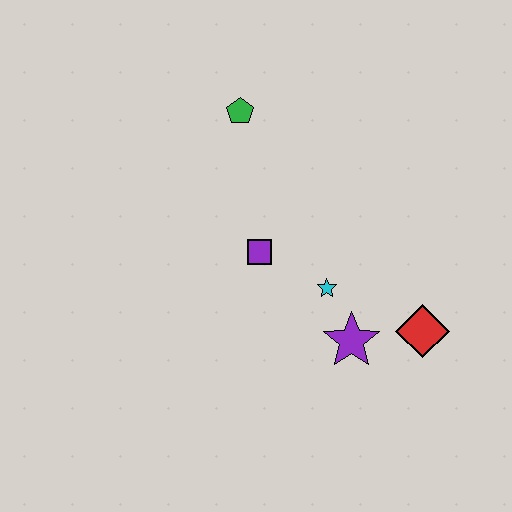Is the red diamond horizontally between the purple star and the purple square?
No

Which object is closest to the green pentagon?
The purple square is closest to the green pentagon.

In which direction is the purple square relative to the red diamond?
The purple square is to the left of the red diamond.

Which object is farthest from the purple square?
The red diamond is farthest from the purple square.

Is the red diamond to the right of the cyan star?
Yes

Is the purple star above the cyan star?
No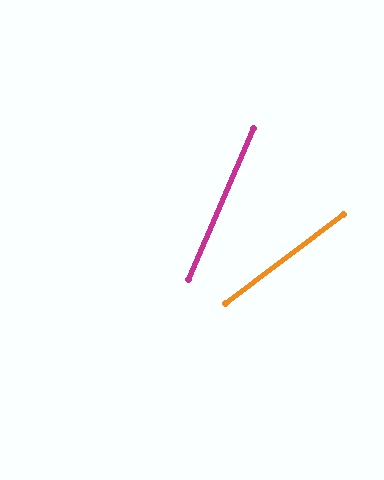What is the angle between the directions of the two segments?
Approximately 30 degrees.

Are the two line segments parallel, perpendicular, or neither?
Neither parallel nor perpendicular — they differ by about 30°.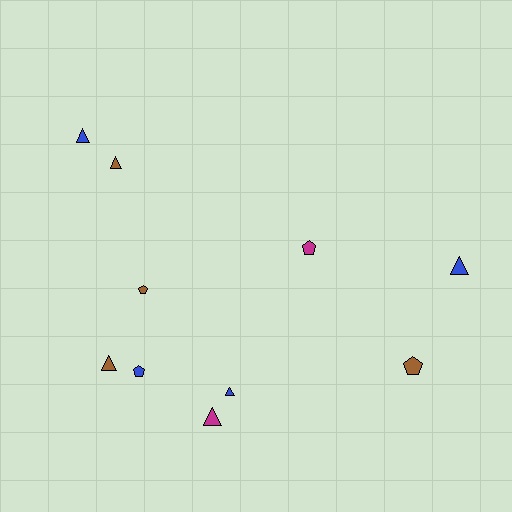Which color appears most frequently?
Blue, with 4 objects.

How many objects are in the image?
There are 10 objects.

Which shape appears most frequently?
Triangle, with 6 objects.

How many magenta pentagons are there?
There is 1 magenta pentagon.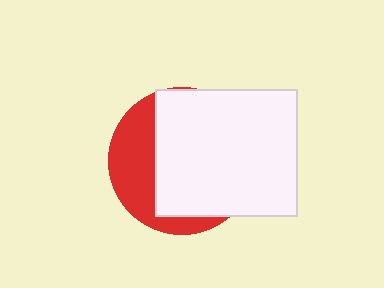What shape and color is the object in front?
The object in front is a white rectangle.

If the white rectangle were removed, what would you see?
You would see the complete red circle.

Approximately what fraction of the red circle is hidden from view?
Roughly 66% of the red circle is hidden behind the white rectangle.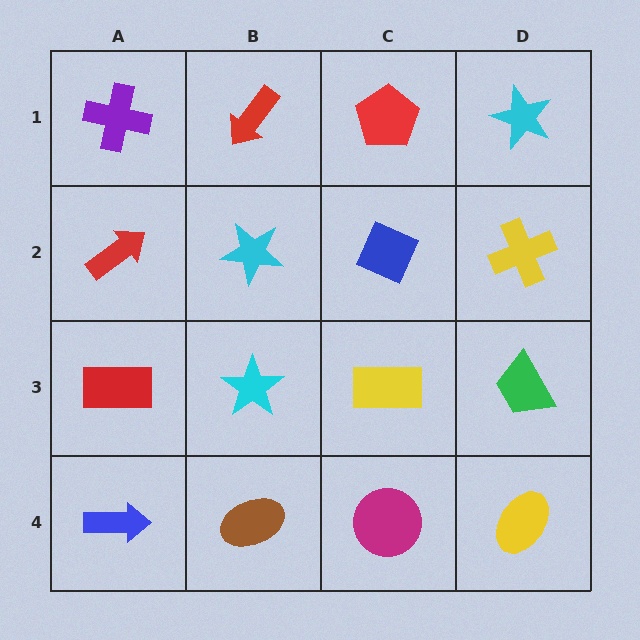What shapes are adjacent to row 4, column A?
A red rectangle (row 3, column A), a brown ellipse (row 4, column B).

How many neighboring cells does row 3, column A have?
3.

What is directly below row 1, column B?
A cyan star.